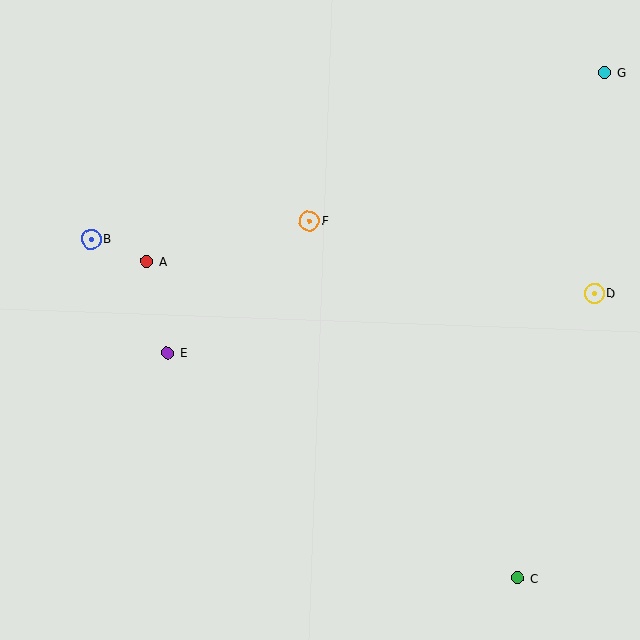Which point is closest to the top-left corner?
Point B is closest to the top-left corner.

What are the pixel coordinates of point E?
Point E is at (167, 353).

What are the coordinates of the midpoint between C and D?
The midpoint between C and D is at (556, 435).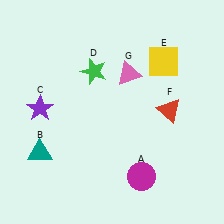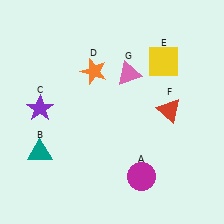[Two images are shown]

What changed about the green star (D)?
In Image 1, D is green. In Image 2, it changed to orange.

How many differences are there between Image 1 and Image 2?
There is 1 difference between the two images.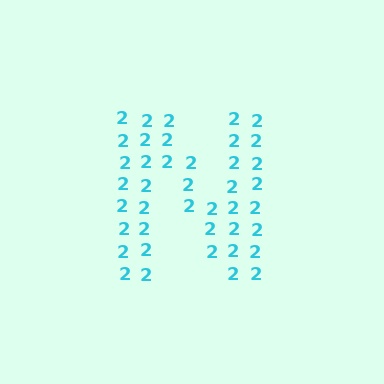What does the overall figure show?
The overall figure shows the letter N.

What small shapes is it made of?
It is made of small digit 2's.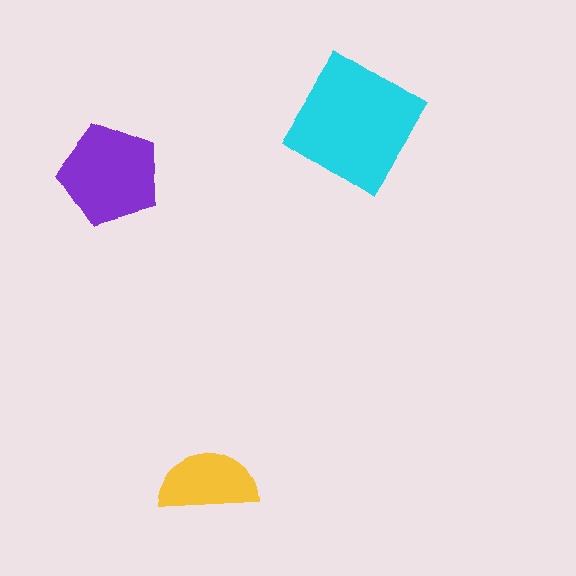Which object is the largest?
The cyan diamond.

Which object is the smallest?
The yellow semicircle.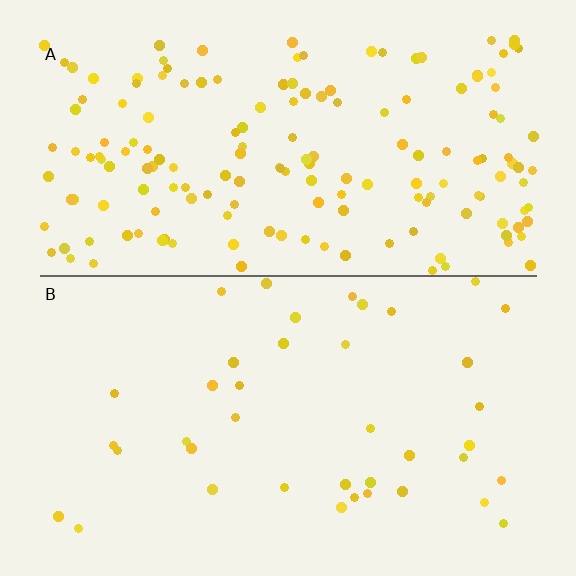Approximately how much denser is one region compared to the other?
Approximately 4.2× — region A over region B.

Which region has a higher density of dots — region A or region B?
A (the top).